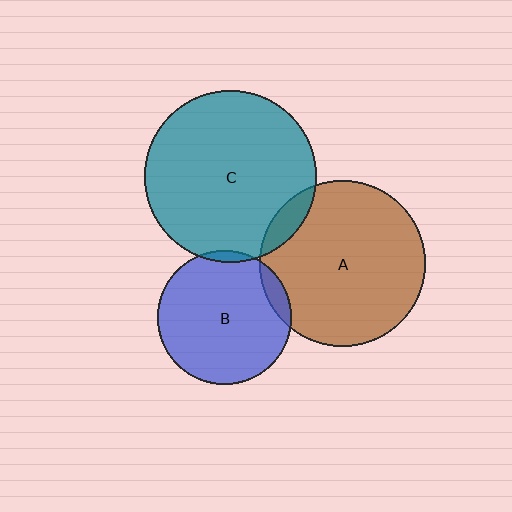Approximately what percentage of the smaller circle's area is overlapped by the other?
Approximately 5%.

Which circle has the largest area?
Circle C (teal).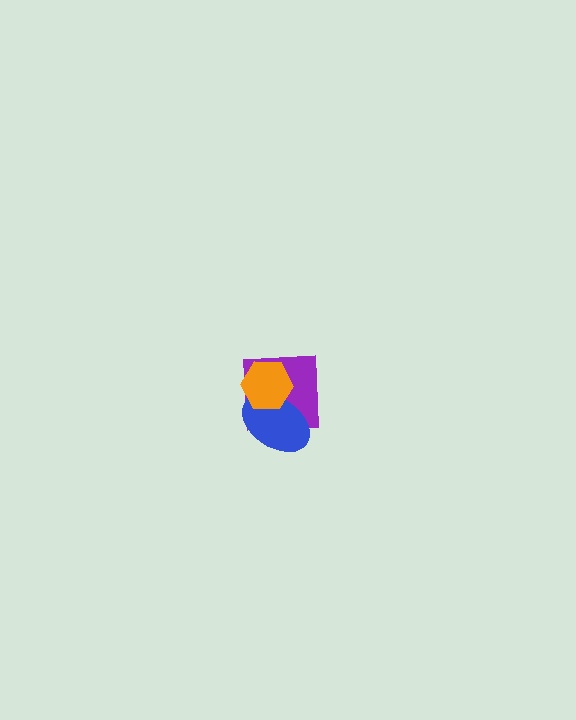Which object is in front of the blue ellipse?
The orange hexagon is in front of the blue ellipse.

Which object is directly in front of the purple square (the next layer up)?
The blue ellipse is directly in front of the purple square.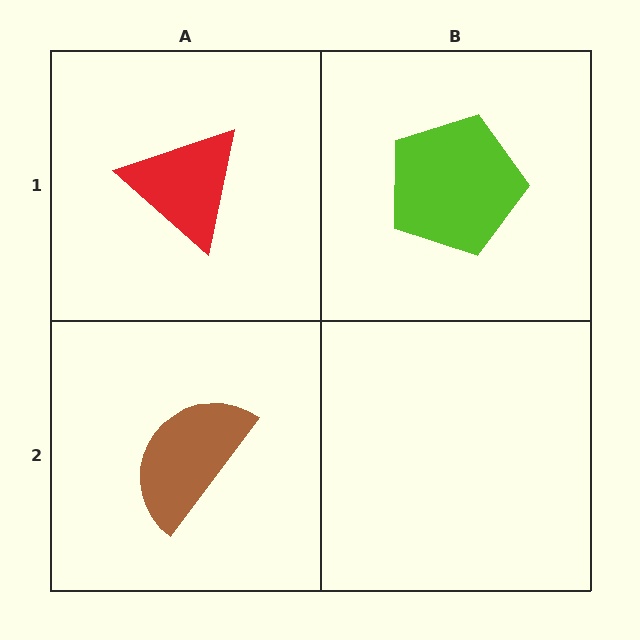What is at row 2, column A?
A brown semicircle.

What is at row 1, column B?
A lime pentagon.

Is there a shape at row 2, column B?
No, that cell is empty.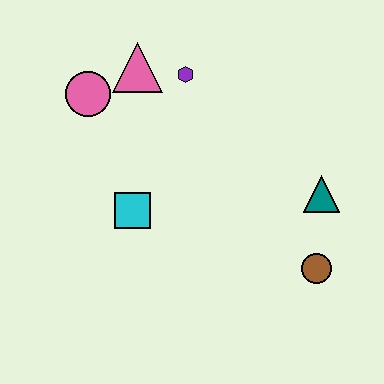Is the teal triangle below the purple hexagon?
Yes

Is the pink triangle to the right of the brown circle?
No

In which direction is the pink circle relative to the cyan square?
The pink circle is above the cyan square.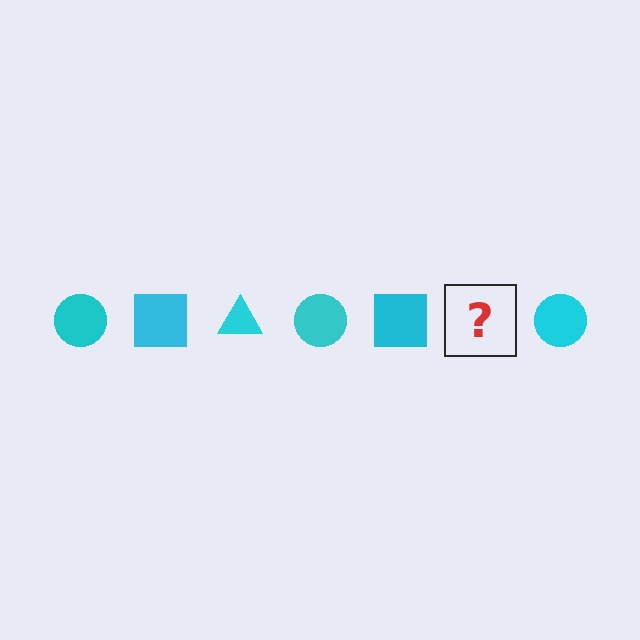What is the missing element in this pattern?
The missing element is a cyan triangle.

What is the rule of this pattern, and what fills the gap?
The rule is that the pattern cycles through circle, square, triangle shapes in cyan. The gap should be filled with a cyan triangle.